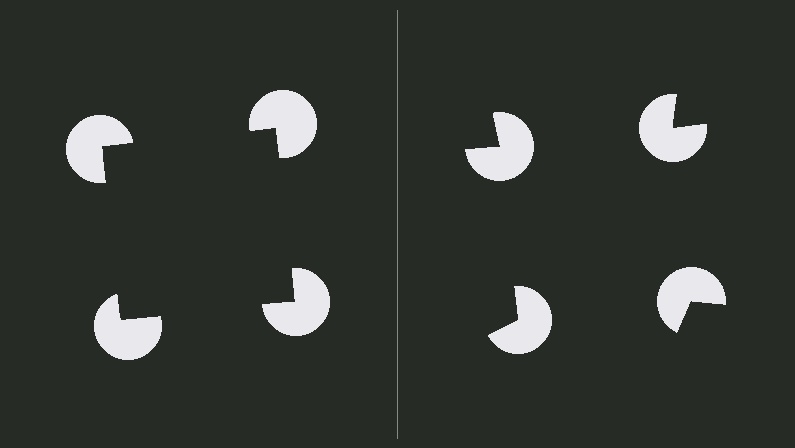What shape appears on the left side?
An illusory square.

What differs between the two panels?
The pac-man discs are positioned identically on both sides; only the wedge orientations differ. On the left they align to a square; on the right they are misaligned.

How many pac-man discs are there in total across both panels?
8 — 4 on each side.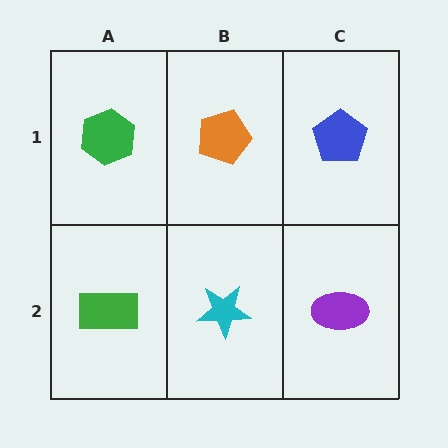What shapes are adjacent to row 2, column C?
A blue pentagon (row 1, column C), a cyan star (row 2, column B).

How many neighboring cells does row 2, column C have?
2.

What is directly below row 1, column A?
A green rectangle.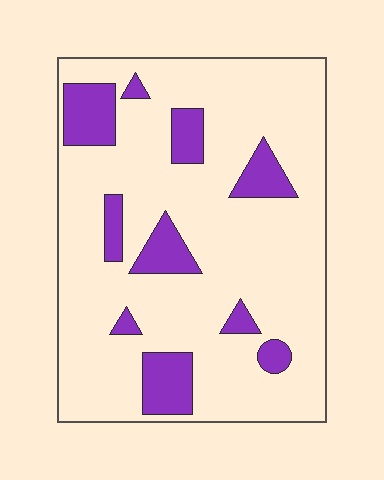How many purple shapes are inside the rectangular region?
10.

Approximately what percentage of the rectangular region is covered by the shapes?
Approximately 15%.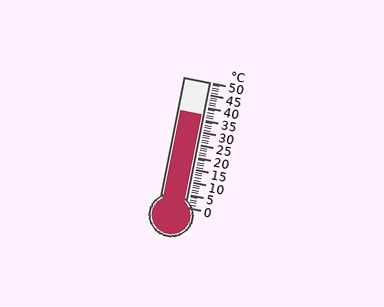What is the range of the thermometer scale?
The thermometer scale ranges from 0°C to 50°C.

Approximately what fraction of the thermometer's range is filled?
The thermometer is filled to approximately 75% of its range.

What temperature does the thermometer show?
The thermometer shows approximately 37°C.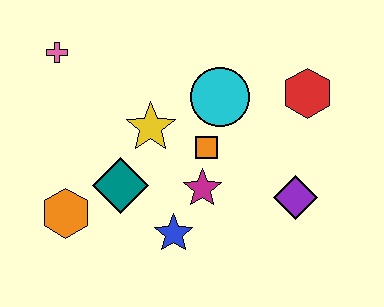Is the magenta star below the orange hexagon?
No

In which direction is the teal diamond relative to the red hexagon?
The teal diamond is to the left of the red hexagon.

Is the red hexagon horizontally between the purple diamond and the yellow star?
No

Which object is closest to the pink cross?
The yellow star is closest to the pink cross.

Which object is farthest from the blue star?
The pink cross is farthest from the blue star.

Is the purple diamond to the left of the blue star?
No